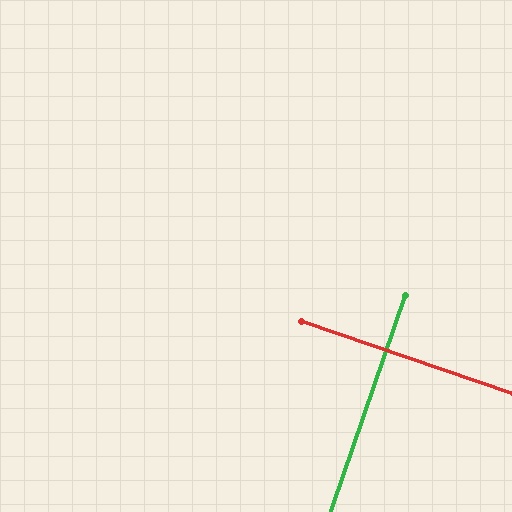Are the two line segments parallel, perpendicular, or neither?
Perpendicular — they meet at approximately 90°.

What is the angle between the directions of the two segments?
Approximately 90 degrees.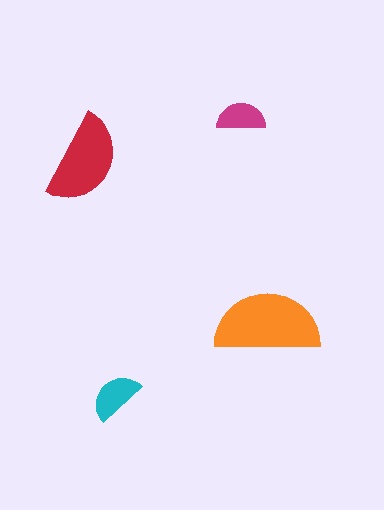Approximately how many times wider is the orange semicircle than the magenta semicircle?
About 2 times wider.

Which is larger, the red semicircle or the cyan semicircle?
The red one.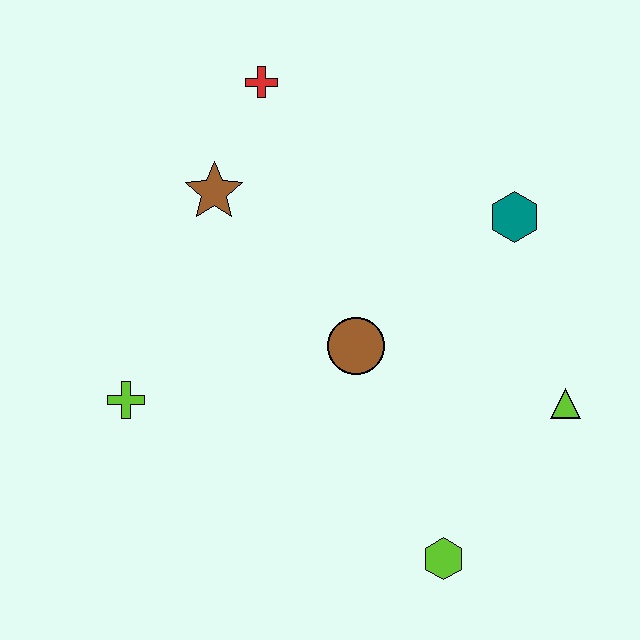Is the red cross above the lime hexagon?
Yes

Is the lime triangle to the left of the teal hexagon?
No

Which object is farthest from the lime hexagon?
The red cross is farthest from the lime hexagon.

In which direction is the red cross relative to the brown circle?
The red cross is above the brown circle.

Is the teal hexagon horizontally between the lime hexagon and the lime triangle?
Yes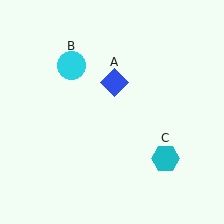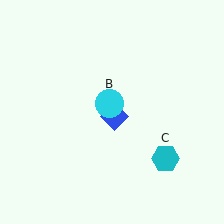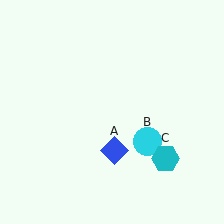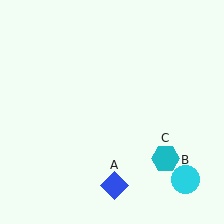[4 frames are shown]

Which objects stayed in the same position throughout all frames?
Cyan hexagon (object C) remained stationary.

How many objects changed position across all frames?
2 objects changed position: blue diamond (object A), cyan circle (object B).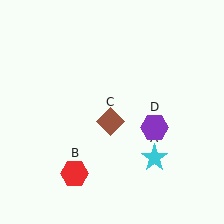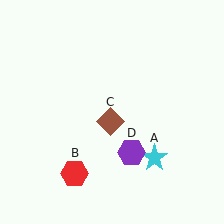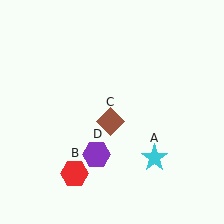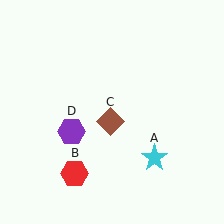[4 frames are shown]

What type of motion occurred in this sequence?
The purple hexagon (object D) rotated clockwise around the center of the scene.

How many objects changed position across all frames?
1 object changed position: purple hexagon (object D).